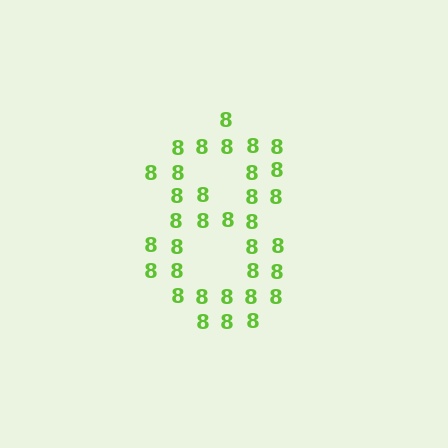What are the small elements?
The small elements are digit 8's.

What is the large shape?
The large shape is the digit 8.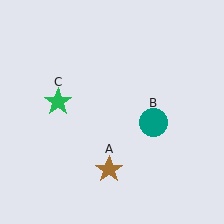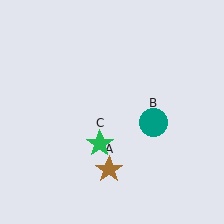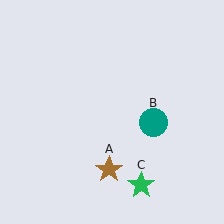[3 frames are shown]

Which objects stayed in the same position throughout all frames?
Brown star (object A) and teal circle (object B) remained stationary.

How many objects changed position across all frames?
1 object changed position: green star (object C).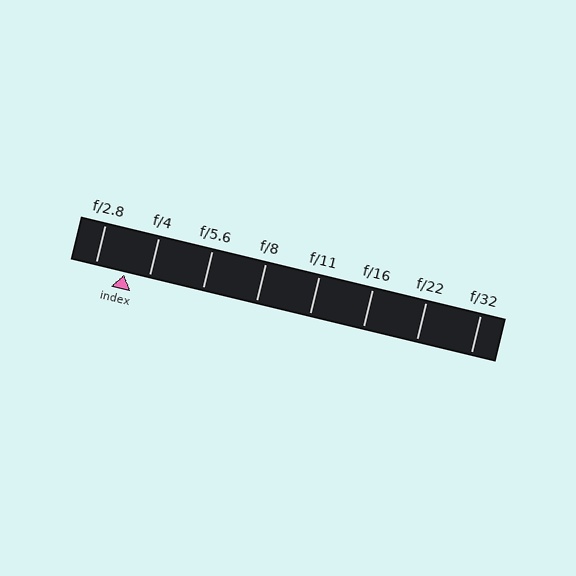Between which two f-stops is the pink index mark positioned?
The index mark is between f/2.8 and f/4.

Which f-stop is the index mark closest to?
The index mark is closest to f/4.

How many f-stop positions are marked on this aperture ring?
There are 8 f-stop positions marked.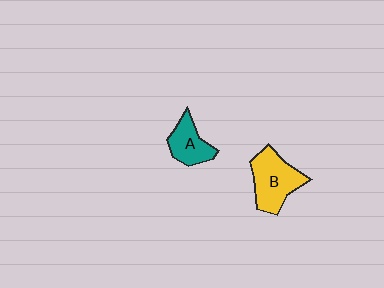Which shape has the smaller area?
Shape A (teal).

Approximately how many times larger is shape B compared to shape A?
Approximately 1.5 times.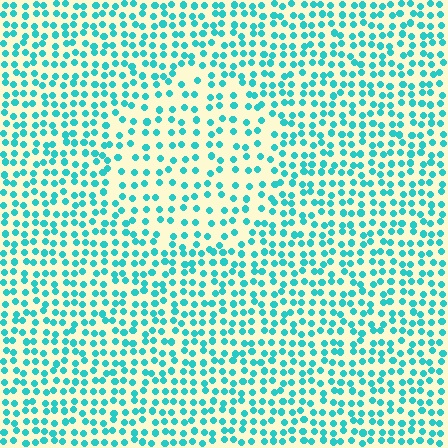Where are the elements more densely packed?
The elements are more densely packed outside the circle boundary.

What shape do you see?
I see a circle.